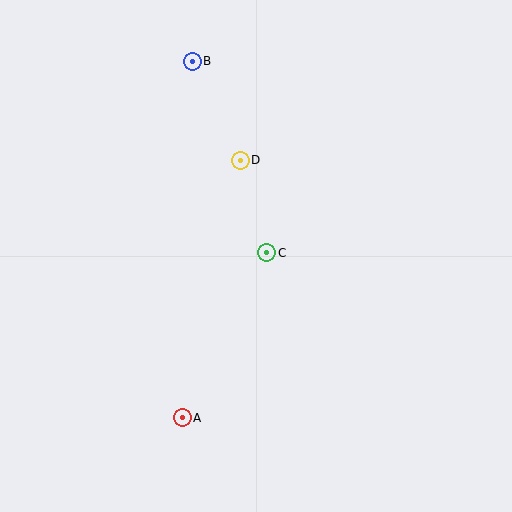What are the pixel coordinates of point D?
Point D is at (240, 160).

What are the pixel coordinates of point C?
Point C is at (267, 253).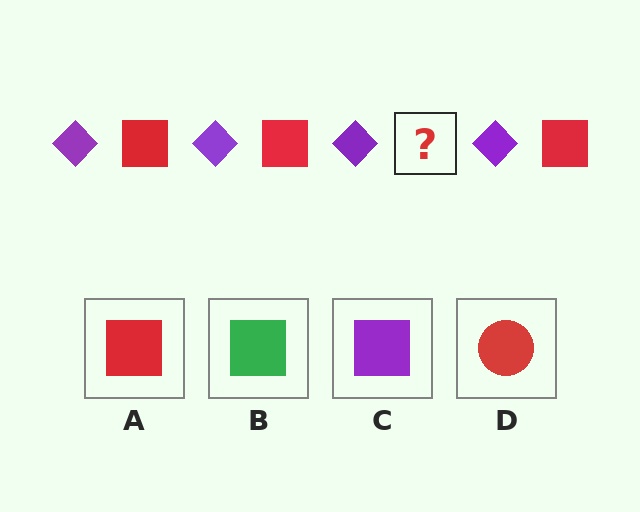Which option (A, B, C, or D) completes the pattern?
A.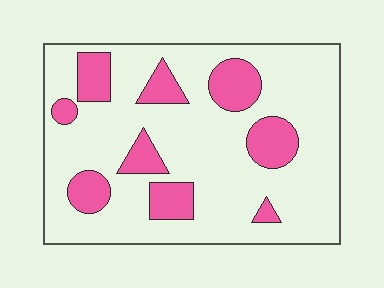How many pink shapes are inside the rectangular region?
9.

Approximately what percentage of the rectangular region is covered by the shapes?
Approximately 20%.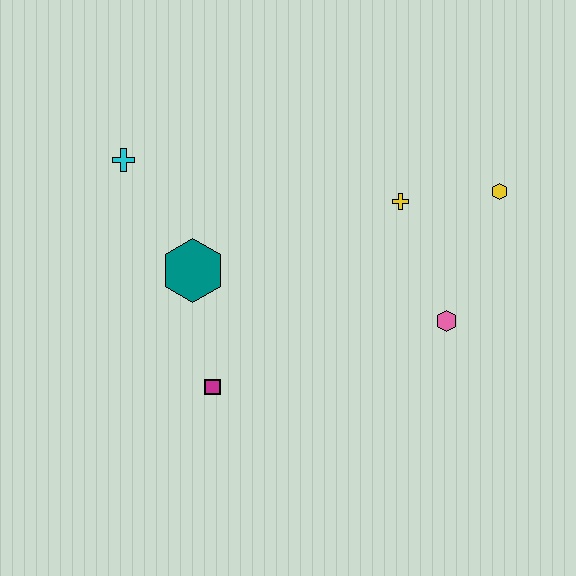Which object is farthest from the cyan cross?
The yellow hexagon is farthest from the cyan cross.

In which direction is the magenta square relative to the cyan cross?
The magenta square is below the cyan cross.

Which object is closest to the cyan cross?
The teal hexagon is closest to the cyan cross.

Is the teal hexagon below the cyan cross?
Yes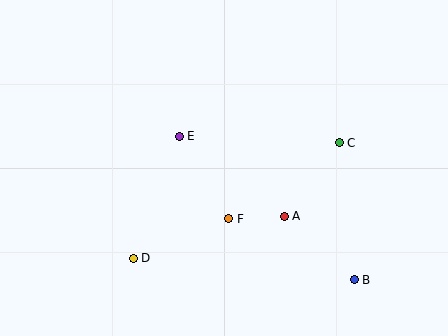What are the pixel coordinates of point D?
Point D is at (133, 258).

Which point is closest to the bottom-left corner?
Point D is closest to the bottom-left corner.